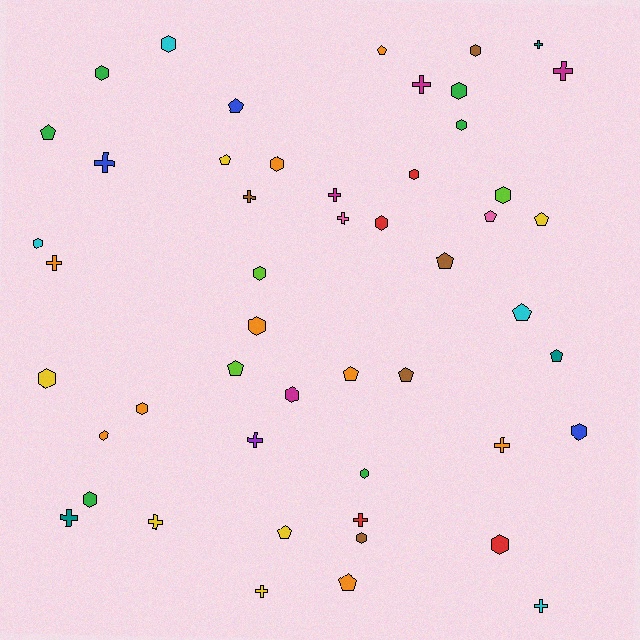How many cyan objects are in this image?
There are 4 cyan objects.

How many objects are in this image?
There are 50 objects.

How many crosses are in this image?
There are 15 crosses.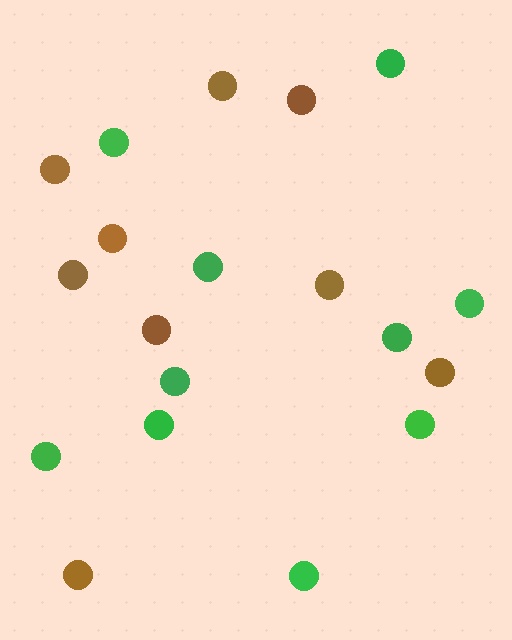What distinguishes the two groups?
There are 2 groups: one group of brown circles (9) and one group of green circles (10).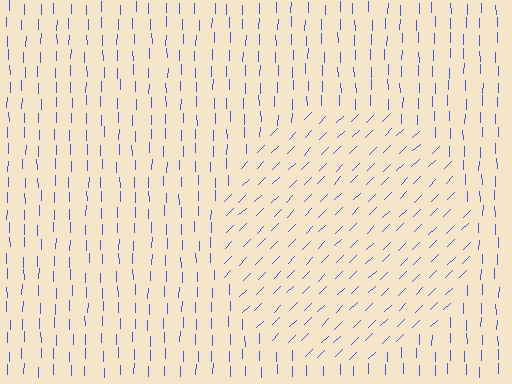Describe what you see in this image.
The image is filled with small blue line segments. A circle region in the image has lines oriented differently from the surrounding lines, creating a visible texture boundary.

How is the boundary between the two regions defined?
The boundary is defined purely by a change in line orientation (approximately 45 degrees difference). All lines are the same color and thickness.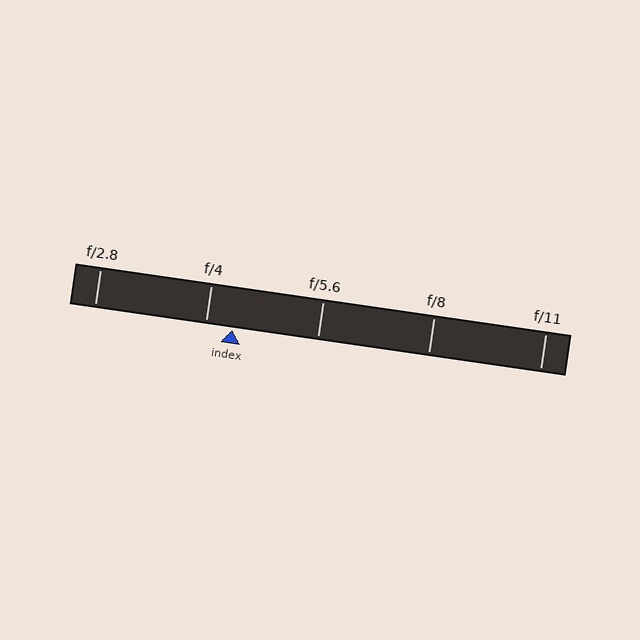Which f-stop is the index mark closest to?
The index mark is closest to f/4.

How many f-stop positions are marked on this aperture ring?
There are 5 f-stop positions marked.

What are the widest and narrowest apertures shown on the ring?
The widest aperture shown is f/2.8 and the narrowest is f/11.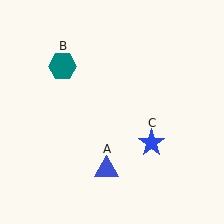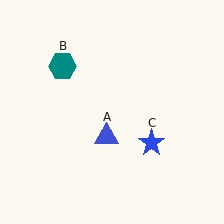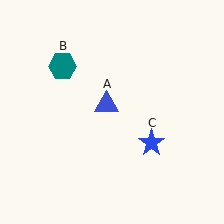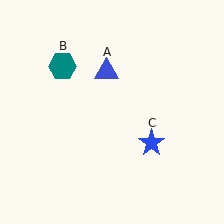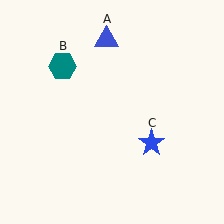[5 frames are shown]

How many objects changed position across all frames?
1 object changed position: blue triangle (object A).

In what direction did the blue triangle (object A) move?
The blue triangle (object A) moved up.